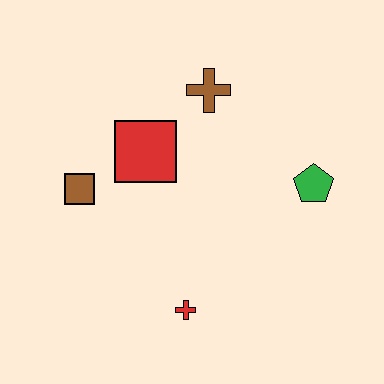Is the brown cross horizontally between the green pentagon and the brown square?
Yes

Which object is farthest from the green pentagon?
The brown square is farthest from the green pentagon.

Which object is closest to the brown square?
The red square is closest to the brown square.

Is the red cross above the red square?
No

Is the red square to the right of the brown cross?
No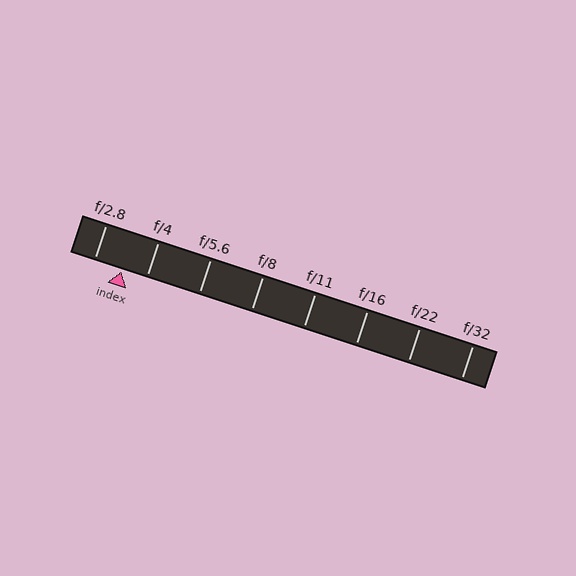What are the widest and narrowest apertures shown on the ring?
The widest aperture shown is f/2.8 and the narrowest is f/32.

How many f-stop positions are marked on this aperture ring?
There are 8 f-stop positions marked.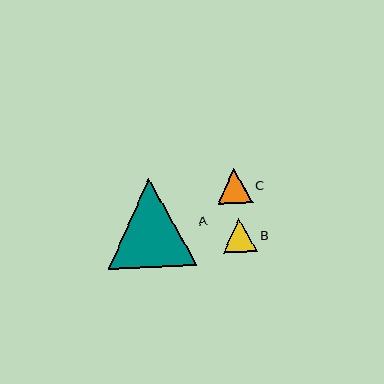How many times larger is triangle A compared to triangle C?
Triangle A is approximately 2.6 times the size of triangle C.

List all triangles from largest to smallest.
From largest to smallest: A, C, B.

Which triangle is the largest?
Triangle A is the largest with a size of approximately 89 pixels.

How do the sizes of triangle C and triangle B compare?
Triangle C and triangle B are approximately the same size.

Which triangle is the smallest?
Triangle B is the smallest with a size of approximately 35 pixels.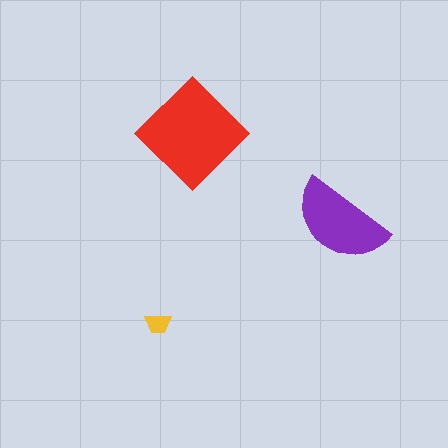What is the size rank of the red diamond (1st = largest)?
1st.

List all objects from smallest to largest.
The yellow trapezoid, the purple semicircle, the red diamond.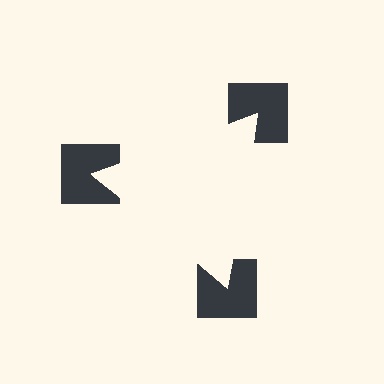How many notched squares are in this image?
There are 3 — one at each vertex of the illusory triangle.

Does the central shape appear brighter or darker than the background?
It typically appears slightly brighter than the background, even though no actual brightness change is drawn.